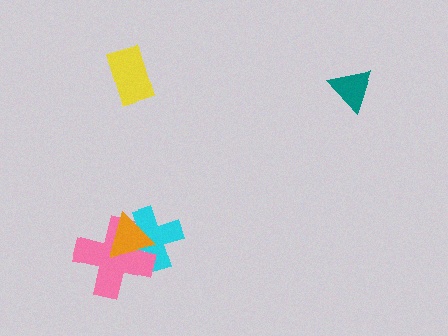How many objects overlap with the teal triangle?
0 objects overlap with the teal triangle.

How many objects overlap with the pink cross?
2 objects overlap with the pink cross.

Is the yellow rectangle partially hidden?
No, no other shape covers it.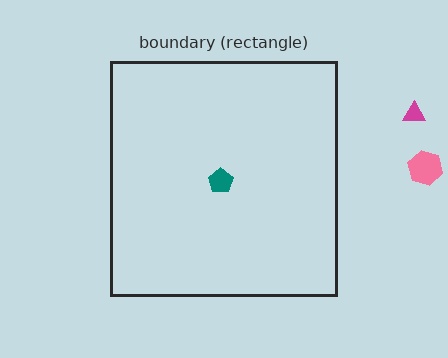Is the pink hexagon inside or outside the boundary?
Outside.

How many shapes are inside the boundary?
1 inside, 2 outside.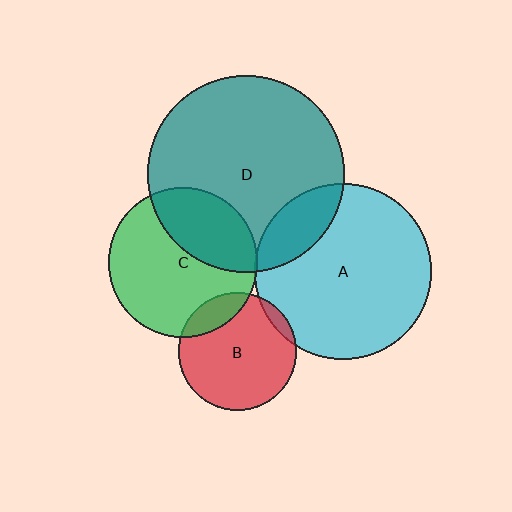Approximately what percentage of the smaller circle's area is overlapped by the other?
Approximately 35%.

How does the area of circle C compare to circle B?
Approximately 1.6 times.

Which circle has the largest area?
Circle D (teal).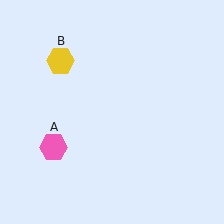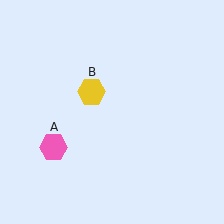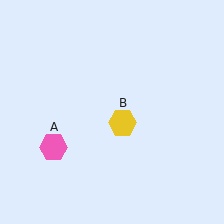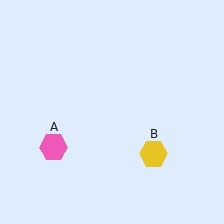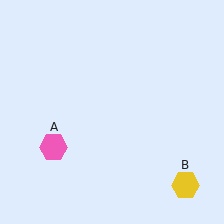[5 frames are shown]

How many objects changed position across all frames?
1 object changed position: yellow hexagon (object B).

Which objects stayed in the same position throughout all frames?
Pink hexagon (object A) remained stationary.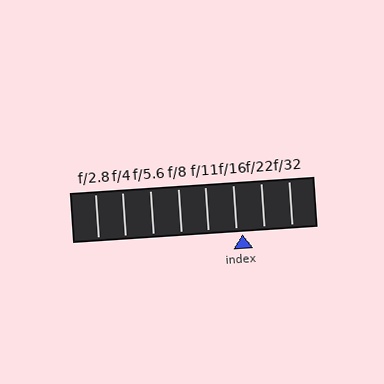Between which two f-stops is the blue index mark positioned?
The index mark is between f/16 and f/22.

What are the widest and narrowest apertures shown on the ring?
The widest aperture shown is f/2.8 and the narrowest is f/32.